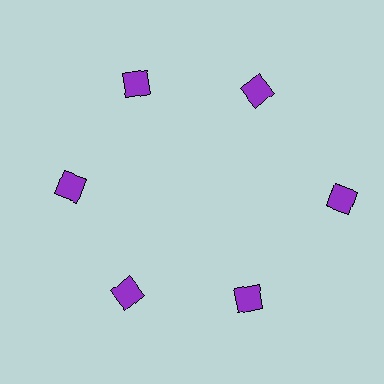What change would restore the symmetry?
The symmetry would be restored by moving it inward, back onto the ring so that all 6 squares sit at equal angles and equal distance from the center.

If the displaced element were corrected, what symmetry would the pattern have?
It would have 6-fold rotational symmetry — the pattern would map onto itself every 60 degrees.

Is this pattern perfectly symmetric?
No. The 6 purple squares are arranged in a ring, but one element near the 3 o'clock position is pushed outward from the center, breaking the 6-fold rotational symmetry.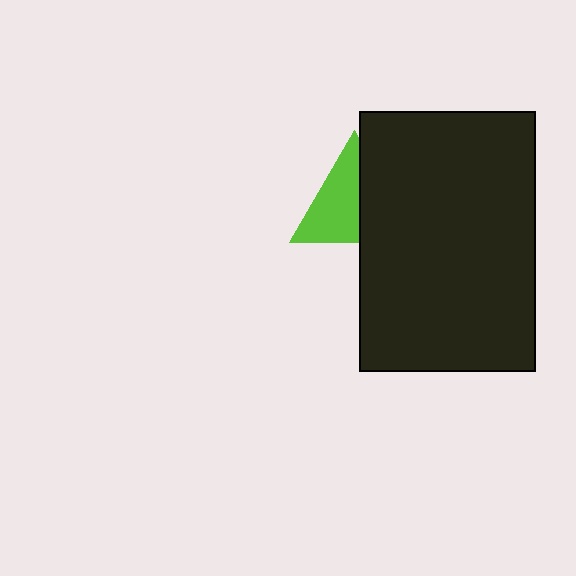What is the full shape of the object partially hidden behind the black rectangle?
The partially hidden object is a lime triangle.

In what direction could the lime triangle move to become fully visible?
The lime triangle could move left. That would shift it out from behind the black rectangle entirely.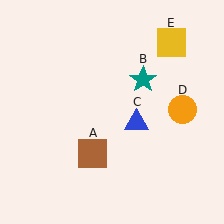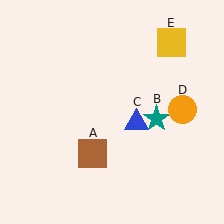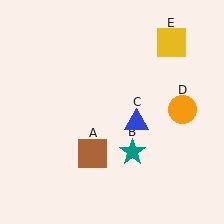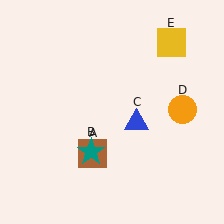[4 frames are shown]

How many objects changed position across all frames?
1 object changed position: teal star (object B).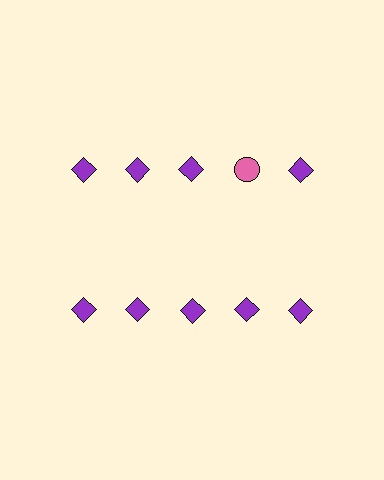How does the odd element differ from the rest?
It differs in both color (pink instead of purple) and shape (circle instead of diamond).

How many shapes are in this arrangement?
There are 10 shapes arranged in a grid pattern.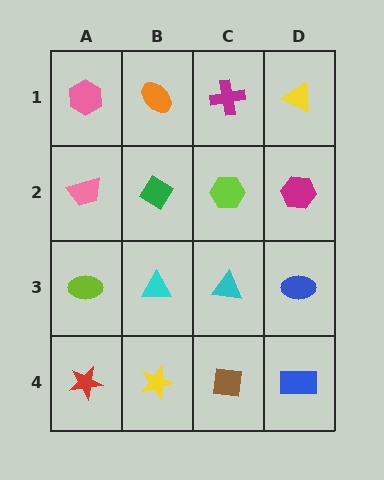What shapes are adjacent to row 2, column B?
An orange ellipse (row 1, column B), a cyan triangle (row 3, column B), a pink trapezoid (row 2, column A), a lime hexagon (row 2, column C).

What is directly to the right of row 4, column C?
A blue rectangle.